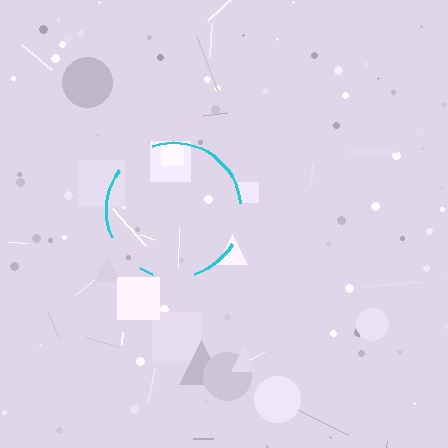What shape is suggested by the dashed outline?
The dashed outline suggests a circle.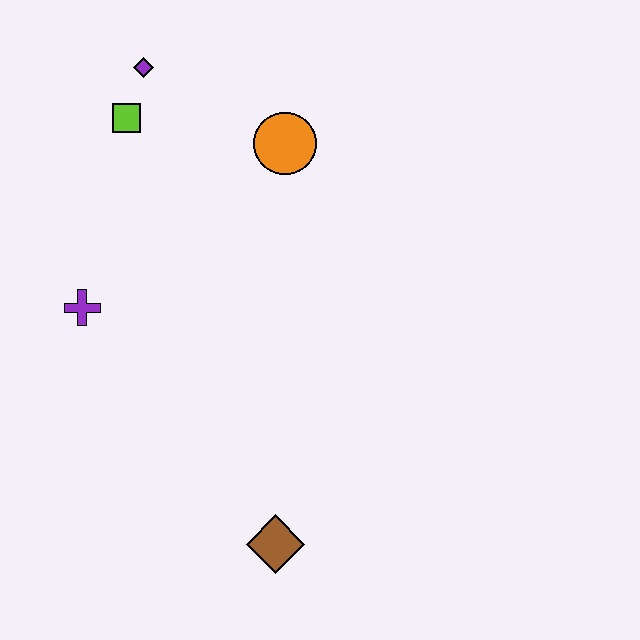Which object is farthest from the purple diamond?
The brown diamond is farthest from the purple diamond.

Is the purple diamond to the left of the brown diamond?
Yes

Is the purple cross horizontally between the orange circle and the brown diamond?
No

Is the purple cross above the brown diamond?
Yes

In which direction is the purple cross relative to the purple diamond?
The purple cross is below the purple diamond.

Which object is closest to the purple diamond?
The lime square is closest to the purple diamond.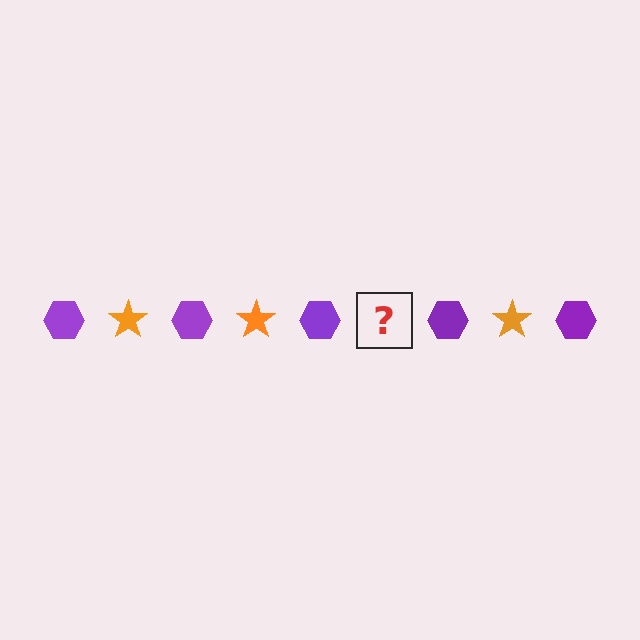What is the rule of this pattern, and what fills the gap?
The rule is that the pattern alternates between purple hexagon and orange star. The gap should be filled with an orange star.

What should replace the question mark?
The question mark should be replaced with an orange star.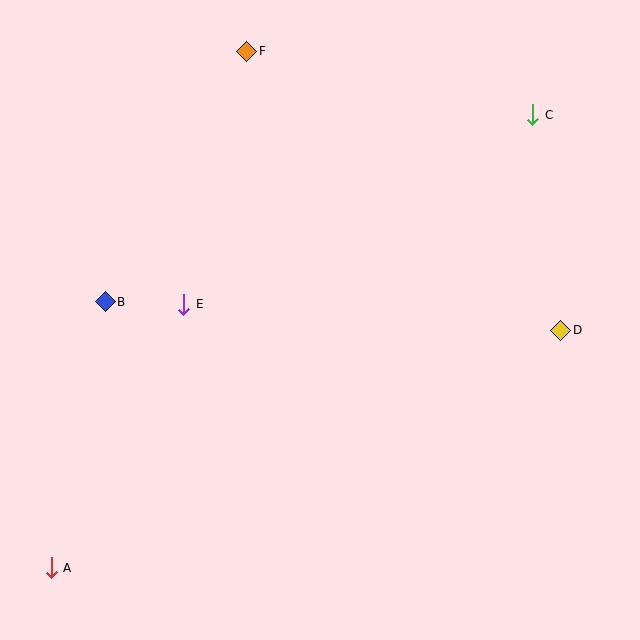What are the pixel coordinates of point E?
Point E is at (184, 304).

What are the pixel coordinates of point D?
Point D is at (561, 330).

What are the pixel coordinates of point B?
Point B is at (105, 302).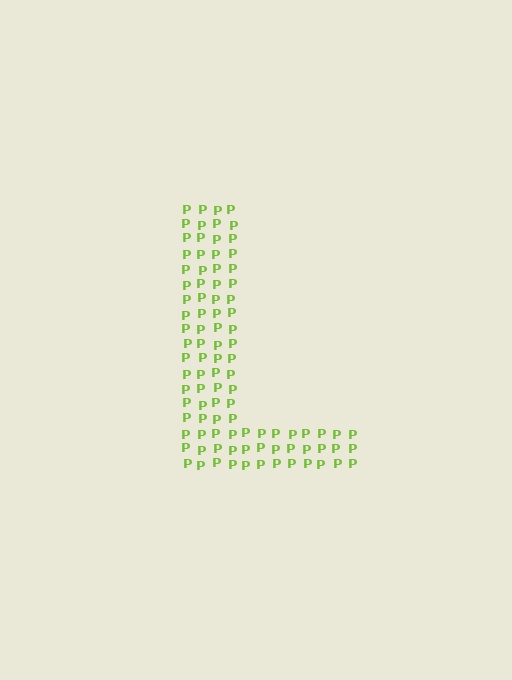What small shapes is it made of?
It is made of small letter P's.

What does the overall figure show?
The overall figure shows the letter L.